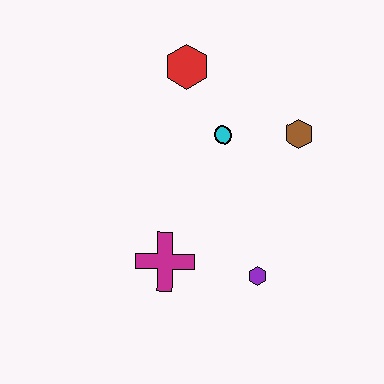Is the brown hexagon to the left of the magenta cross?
No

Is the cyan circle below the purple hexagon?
No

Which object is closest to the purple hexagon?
The magenta cross is closest to the purple hexagon.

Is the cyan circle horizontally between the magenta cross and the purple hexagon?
Yes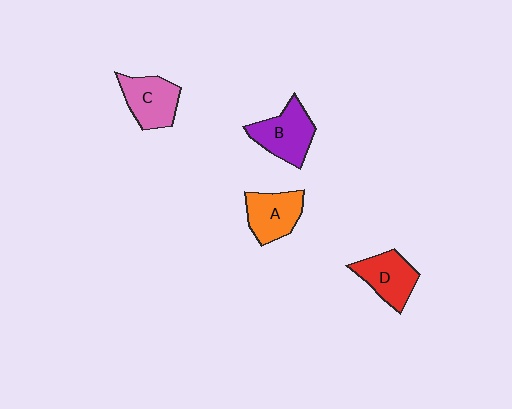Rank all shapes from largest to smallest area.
From largest to smallest: B (purple), C (pink), A (orange), D (red).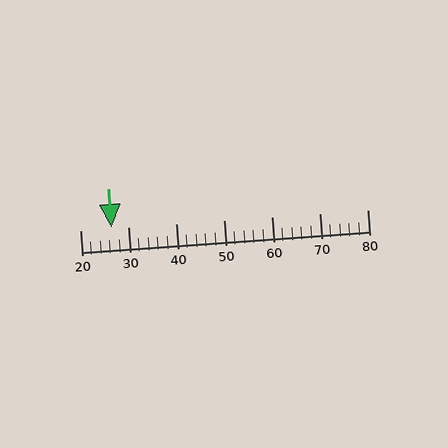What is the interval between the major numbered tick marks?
The major tick marks are spaced 10 units apart.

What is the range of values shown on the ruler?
The ruler shows values from 20 to 80.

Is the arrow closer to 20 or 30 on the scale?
The arrow is closer to 30.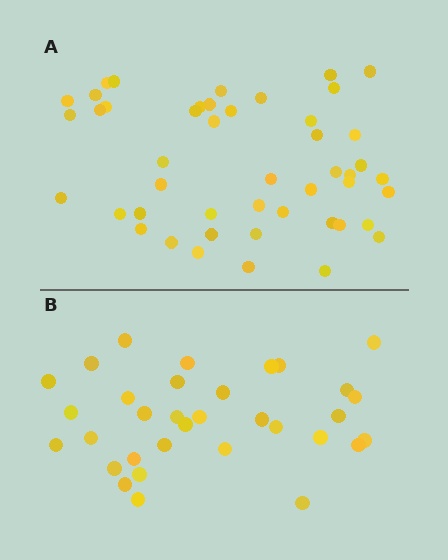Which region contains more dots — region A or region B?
Region A (the top region) has more dots.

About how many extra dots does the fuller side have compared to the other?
Region A has approximately 15 more dots than region B.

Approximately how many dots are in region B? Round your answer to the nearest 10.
About 30 dots. (The exact count is 33, which rounds to 30.)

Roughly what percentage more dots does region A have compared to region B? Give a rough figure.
About 40% more.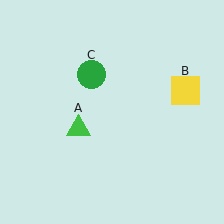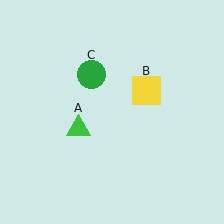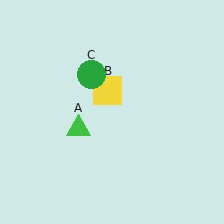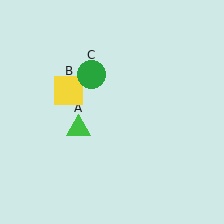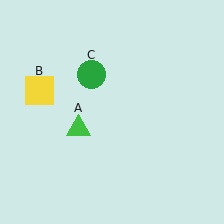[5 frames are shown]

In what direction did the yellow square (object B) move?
The yellow square (object B) moved left.